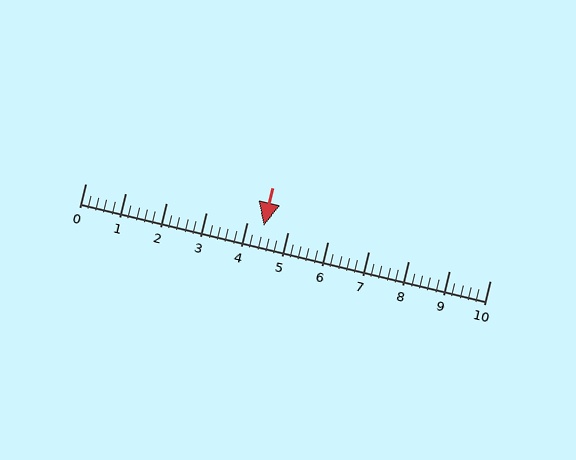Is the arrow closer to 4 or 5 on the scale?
The arrow is closer to 4.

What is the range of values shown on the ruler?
The ruler shows values from 0 to 10.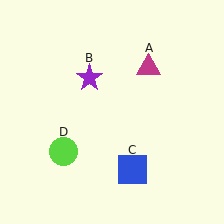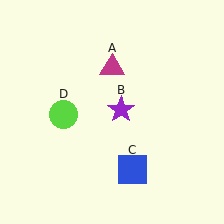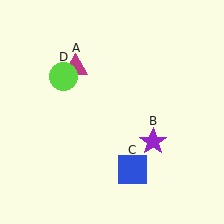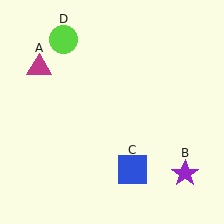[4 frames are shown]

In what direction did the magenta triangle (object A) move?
The magenta triangle (object A) moved left.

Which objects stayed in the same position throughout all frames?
Blue square (object C) remained stationary.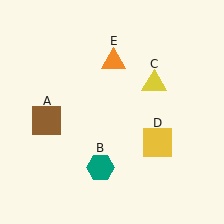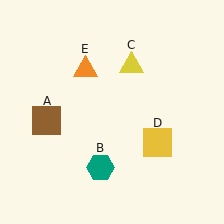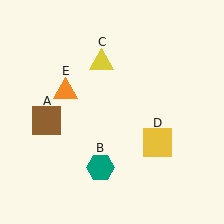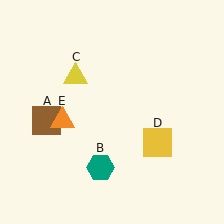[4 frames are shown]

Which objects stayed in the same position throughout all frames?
Brown square (object A) and teal hexagon (object B) and yellow square (object D) remained stationary.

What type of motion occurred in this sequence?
The yellow triangle (object C), orange triangle (object E) rotated counterclockwise around the center of the scene.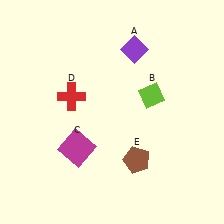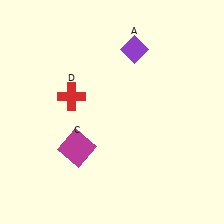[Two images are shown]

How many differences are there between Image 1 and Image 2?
There are 2 differences between the two images.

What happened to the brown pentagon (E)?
The brown pentagon (E) was removed in Image 2. It was in the bottom-right area of Image 1.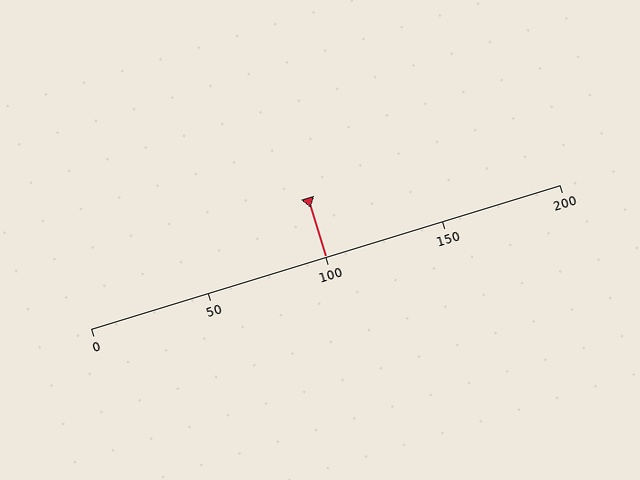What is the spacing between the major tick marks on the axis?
The major ticks are spaced 50 apart.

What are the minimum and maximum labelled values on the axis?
The axis runs from 0 to 200.